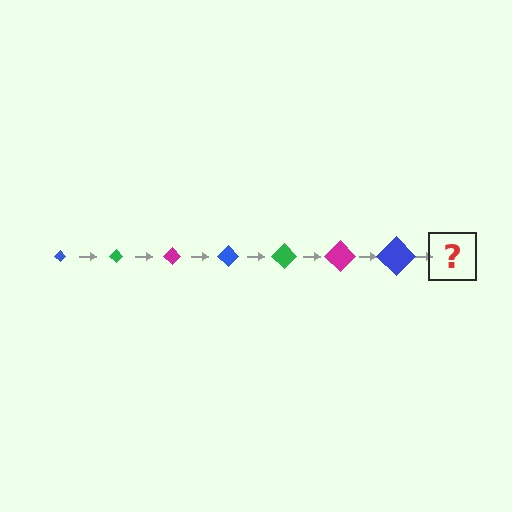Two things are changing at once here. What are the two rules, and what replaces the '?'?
The two rules are that the diamond grows larger each step and the color cycles through blue, green, and magenta. The '?' should be a green diamond, larger than the previous one.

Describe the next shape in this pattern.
It should be a green diamond, larger than the previous one.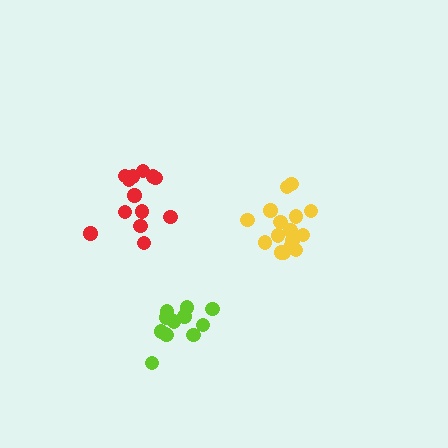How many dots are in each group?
Group 1: 12 dots, Group 2: 13 dots, Group 3: 16 dots (41 total).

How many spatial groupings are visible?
There are 3 spatial groupings.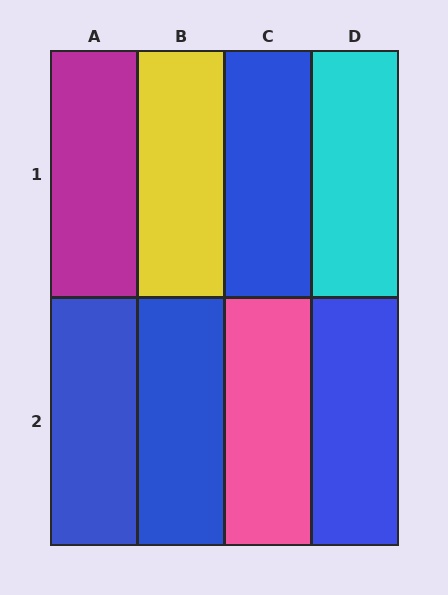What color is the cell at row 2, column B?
Blue.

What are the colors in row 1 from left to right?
Magenta, yellow, blue, cyan.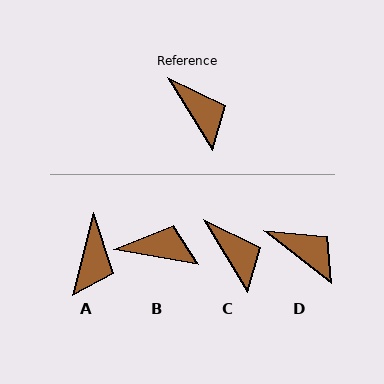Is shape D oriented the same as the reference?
No, it is off by about 21 degrees.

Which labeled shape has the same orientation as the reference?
C.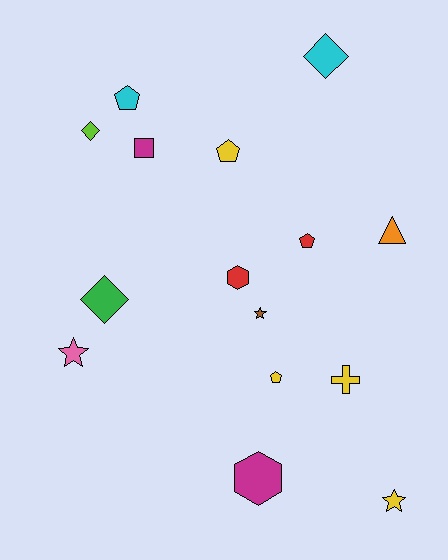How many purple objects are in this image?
There are no purple objects.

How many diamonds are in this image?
There are 3 diamonds.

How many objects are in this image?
There are 15 objects.